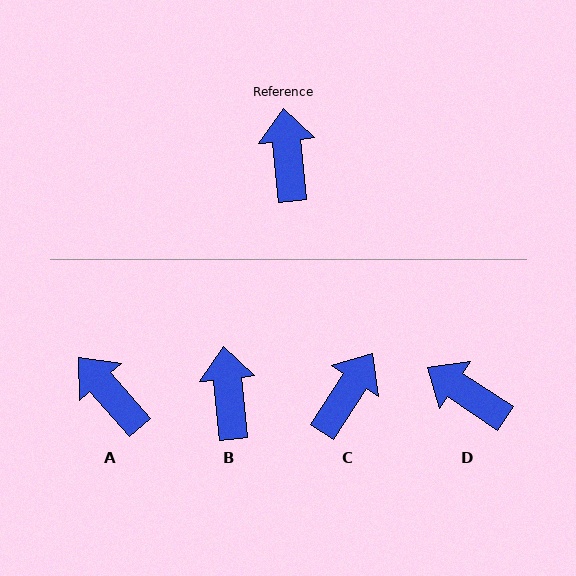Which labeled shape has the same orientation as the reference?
B.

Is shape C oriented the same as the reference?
No, it is off by about 39 degrees.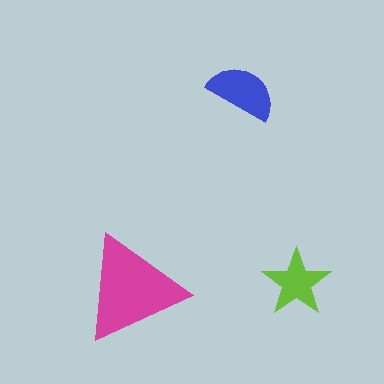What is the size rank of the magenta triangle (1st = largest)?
1st.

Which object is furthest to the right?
The lime star is rightmost.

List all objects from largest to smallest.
The magenta triangle, the blue semicircle, the lime star.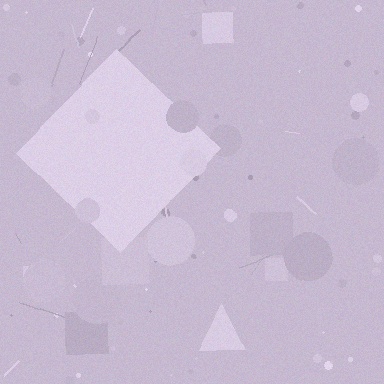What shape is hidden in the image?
A diamond is hidden in the image.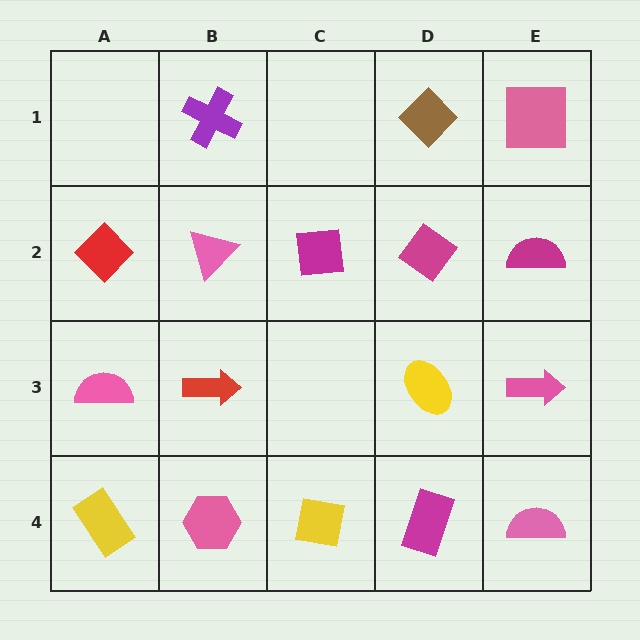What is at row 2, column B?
A pink triangle.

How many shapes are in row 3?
4 shapes.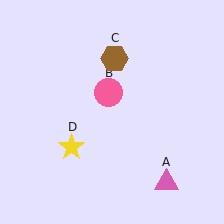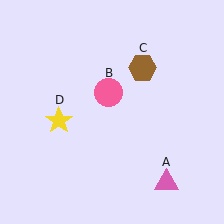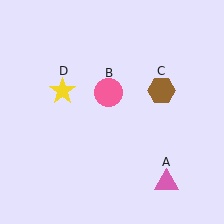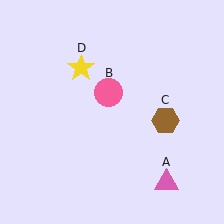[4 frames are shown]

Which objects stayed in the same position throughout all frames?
Pink triangle (object A) and pink circle (object B) remained stationary.